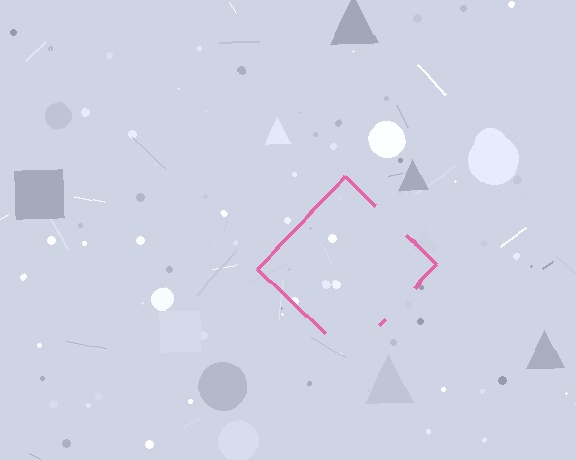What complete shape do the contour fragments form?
The contour fragments form a diamond.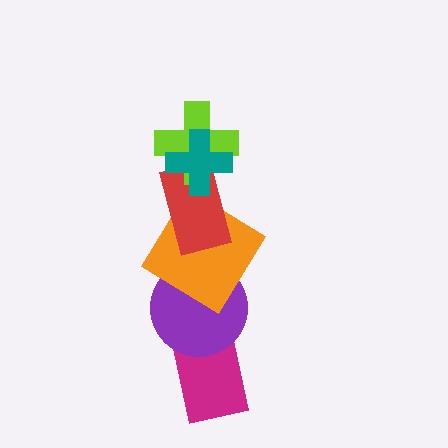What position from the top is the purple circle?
The purple circle is 5th from the top.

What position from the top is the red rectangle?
The red rectangle is 3rd from the top.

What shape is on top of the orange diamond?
The red rectangle is on top of the orange diamond.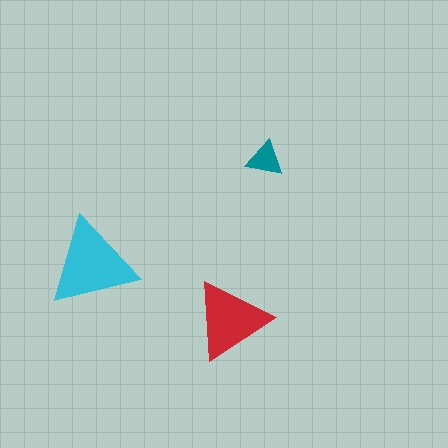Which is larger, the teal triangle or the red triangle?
The red one.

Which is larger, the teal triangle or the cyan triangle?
The cyan one.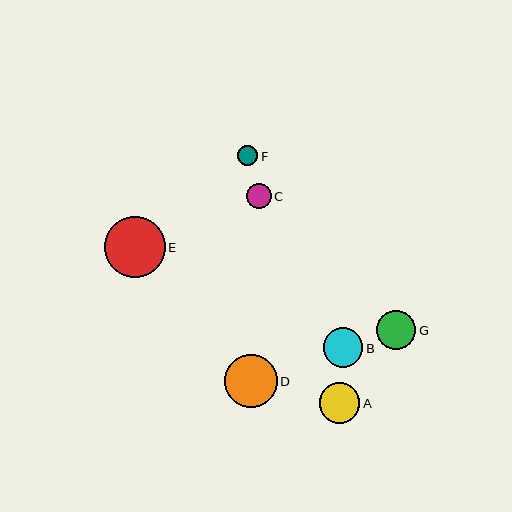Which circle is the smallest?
Circle F is the smallest with a size of approximately 20 pixels.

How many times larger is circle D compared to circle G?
Circle D is approximately 1.3 times the size of circle G.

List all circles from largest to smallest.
From largest to smallest: E, D, A, B, G, C, F.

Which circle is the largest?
Circle E is the largest with a size of approximately 61 pixels.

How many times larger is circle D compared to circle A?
Circle D is approximately 1.3 times the size of circle A.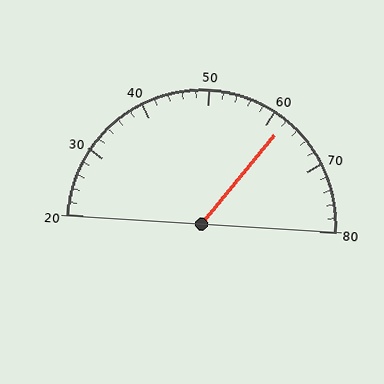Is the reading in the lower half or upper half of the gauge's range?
The reading is in the upper half of the range (20 to 80).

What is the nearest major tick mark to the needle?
The nearest major tick mark is 60.